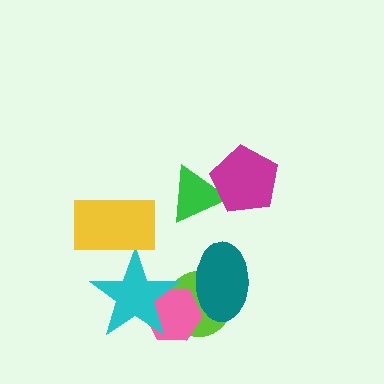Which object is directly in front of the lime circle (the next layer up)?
The pink hexagon is directly in front of the lime circle.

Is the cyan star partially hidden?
Yes, it is partially covered by another shape.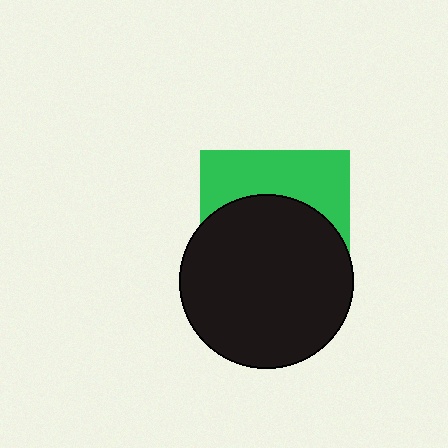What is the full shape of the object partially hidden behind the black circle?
The partially hidden object is a green square.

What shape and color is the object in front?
The object in front is a black circle.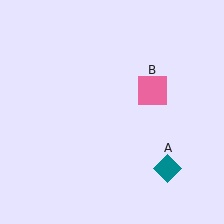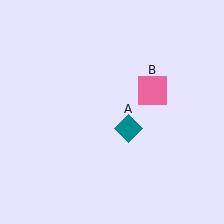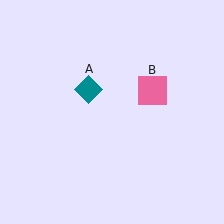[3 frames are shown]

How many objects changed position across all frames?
1 object changed position: teal diamond (object A).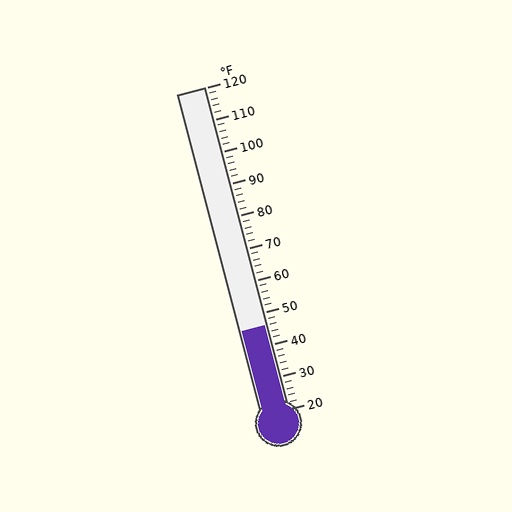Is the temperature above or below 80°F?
The temperature is below 80°F.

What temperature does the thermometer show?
The thermometer shows approximately 46°F.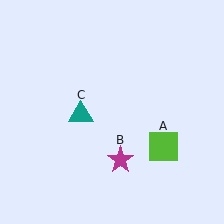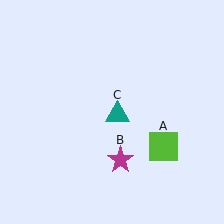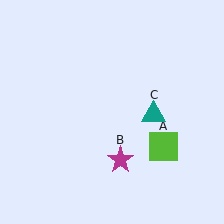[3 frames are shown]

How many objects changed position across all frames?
1 object changed position: teal triangle (object C).